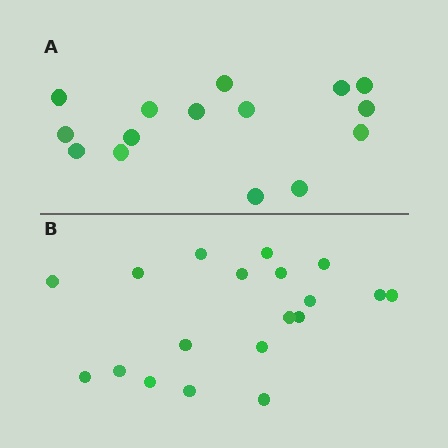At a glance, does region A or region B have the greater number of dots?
Region B (the bottom region) has more dots.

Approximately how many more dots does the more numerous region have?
Region B has about 4 more dots than region A.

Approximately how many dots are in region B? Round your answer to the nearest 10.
About 20 dots. (The exact count is 19, which rounds to 20.)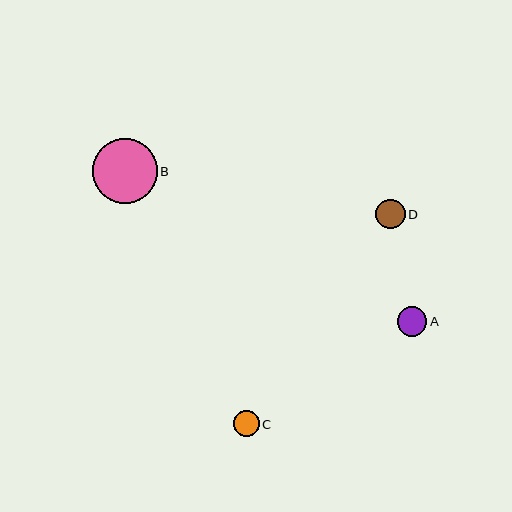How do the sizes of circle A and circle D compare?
Circle A and circle D are approximately the same size.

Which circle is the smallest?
Circle C is the smallest with a size of approximately 26 pixels.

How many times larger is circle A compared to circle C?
Circle A is approximately 1.1 times the size of circle C.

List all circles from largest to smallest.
From largest to smallest: B, A, D, C.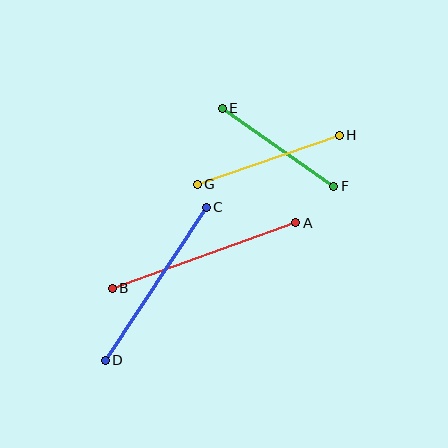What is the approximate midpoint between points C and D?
The midpoint is at approximately (156, 284) pixels.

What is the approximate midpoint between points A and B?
The midpoint is at approximately (204, 256) pixels.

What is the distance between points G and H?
The distance is approximately 150 pixels.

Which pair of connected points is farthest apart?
Points A and B are farthest apart.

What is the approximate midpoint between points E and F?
The midpoint is at approximately (278, 147) pixels.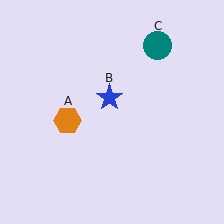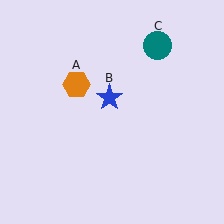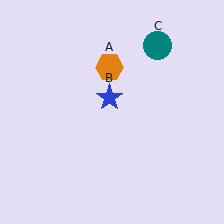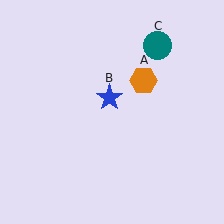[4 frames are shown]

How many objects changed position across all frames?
1 object changed position: orange hexagon (object A).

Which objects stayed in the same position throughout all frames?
Blue star (object B) and teal circle (object C) remained stationary.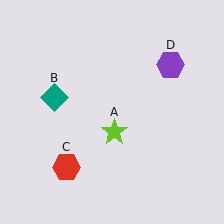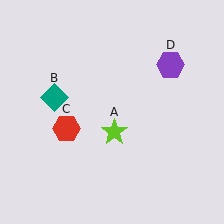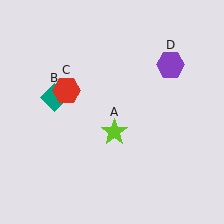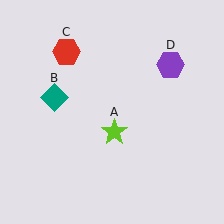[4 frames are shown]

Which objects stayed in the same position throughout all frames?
Lime star (object A) and teal diamond (object B) and purple hexagon (object D) remained stationary.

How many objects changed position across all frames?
1 object changed position: red hexagon (object C).